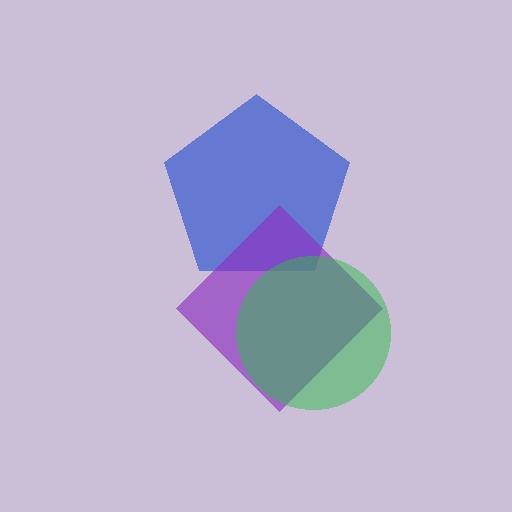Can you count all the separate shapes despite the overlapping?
Yes, there are 3 separate shapes.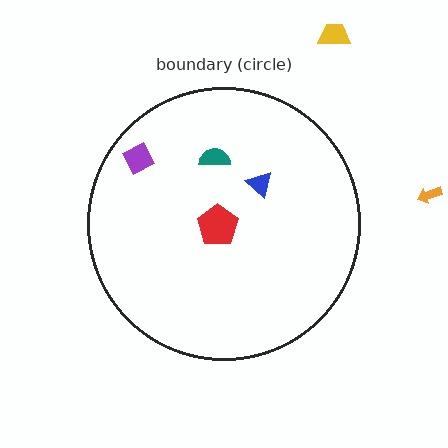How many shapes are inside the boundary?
4 inside, 2 outside.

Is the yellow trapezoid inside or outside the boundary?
Outside.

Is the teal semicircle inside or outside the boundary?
Inside.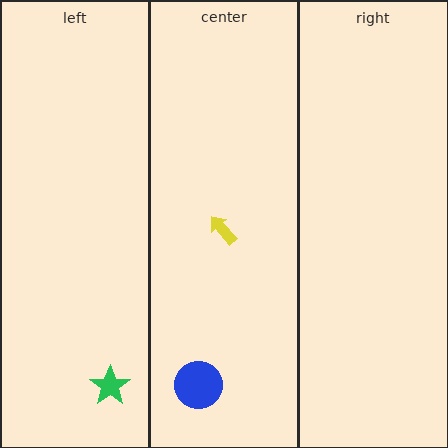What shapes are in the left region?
The green star.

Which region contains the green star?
The left region.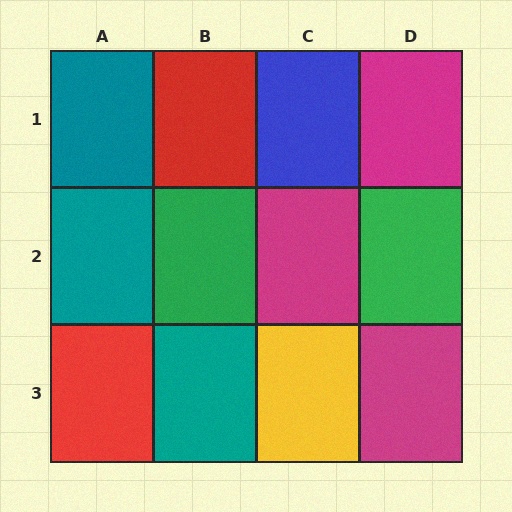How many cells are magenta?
3 cells are magenta.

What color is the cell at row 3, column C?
Yellow.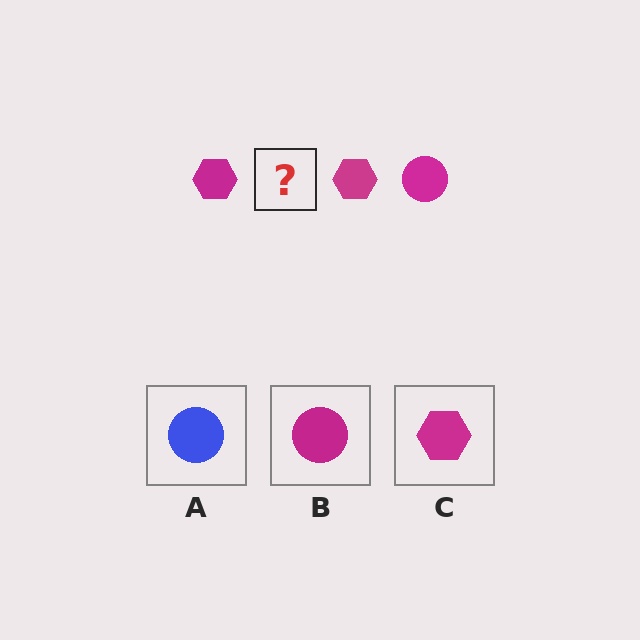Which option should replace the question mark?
Option B.